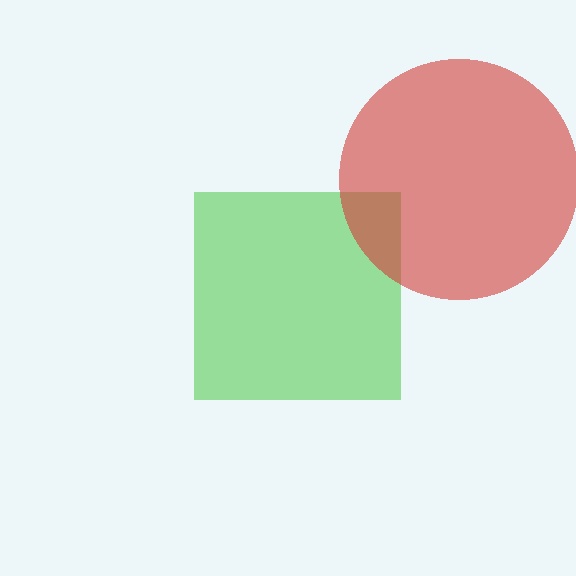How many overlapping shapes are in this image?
There are 2 overlapping shapes in the image.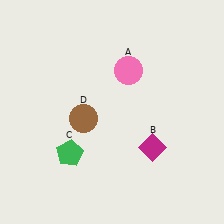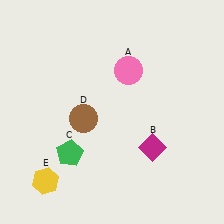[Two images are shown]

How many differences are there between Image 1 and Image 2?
There is 1 difference between the two images.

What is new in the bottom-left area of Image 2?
A yellow hexagon (E) was added in the bottom-left area of Image 2.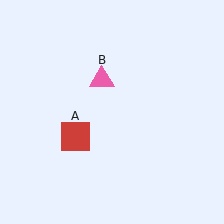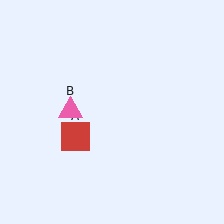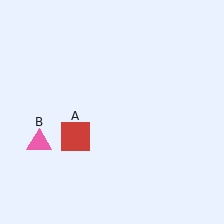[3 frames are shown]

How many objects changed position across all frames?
1 object changed position: pink triangle (object B).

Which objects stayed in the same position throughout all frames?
Red square (object A) remained stationary.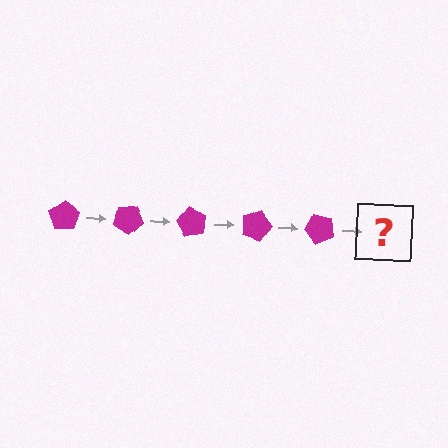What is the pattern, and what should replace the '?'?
The pattern is that the pentagon rotates 30 degrees each step. The '?' should be a magenta pentagon rotated 150 degrees.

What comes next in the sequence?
The next element should be a magenta pentagon rotated 150 degrees.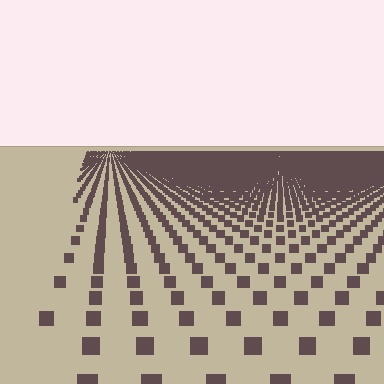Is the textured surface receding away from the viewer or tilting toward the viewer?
The surface is receding away from the viewer. Texture elements get smaller and denser toward the top.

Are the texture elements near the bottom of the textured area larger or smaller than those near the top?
Larger. Near the bottom, elements are closer to the viewer and appear at a bigger on-screen size.